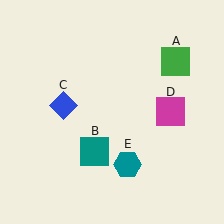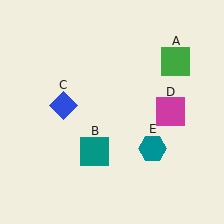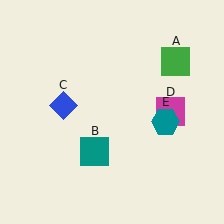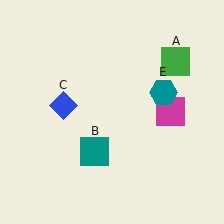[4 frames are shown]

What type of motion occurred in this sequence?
The teal hexagon (object E) rotated counterclockwise around the center of the scene.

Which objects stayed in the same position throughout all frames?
Green square (object A) and teal square (object B) and blue diamond (object C) and magenta square (object D) remained stationary.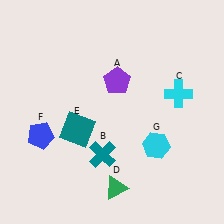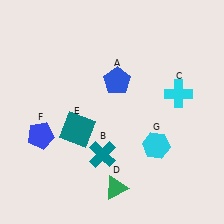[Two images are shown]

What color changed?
The pentagon (A) changed from purple in Image 1 to blue in Image 2.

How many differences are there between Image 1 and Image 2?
There is 1 difference between the two images.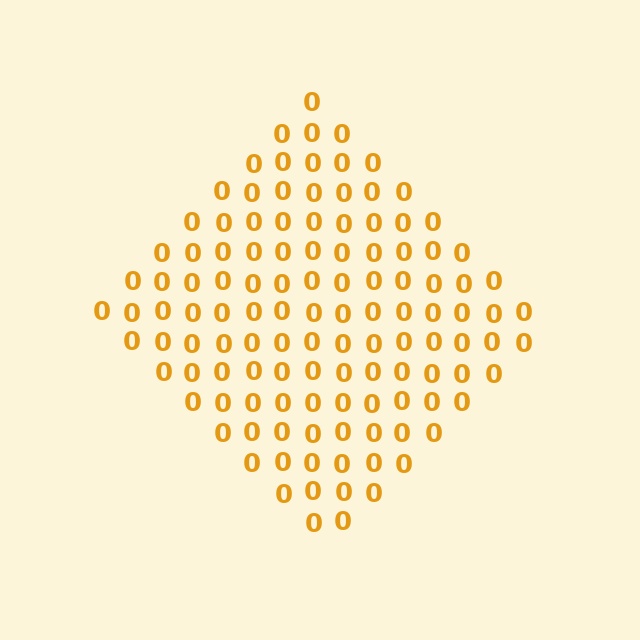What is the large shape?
The large shape is a diamond.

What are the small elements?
The small elements are digit 0's.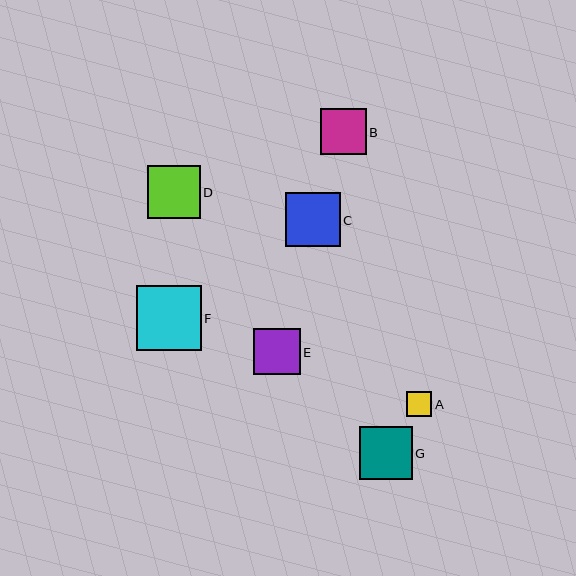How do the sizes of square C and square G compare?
Square C and square G are approximately the same size.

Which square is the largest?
Square F is the largest with a size of approximately 65 pixels.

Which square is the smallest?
Square A is the smallest with a size of approximately 25 pixels.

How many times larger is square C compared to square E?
Square C is approximately 1.2 times the size of square E.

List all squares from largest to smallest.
From largest to smallest: F, C, D, G, E, B, A.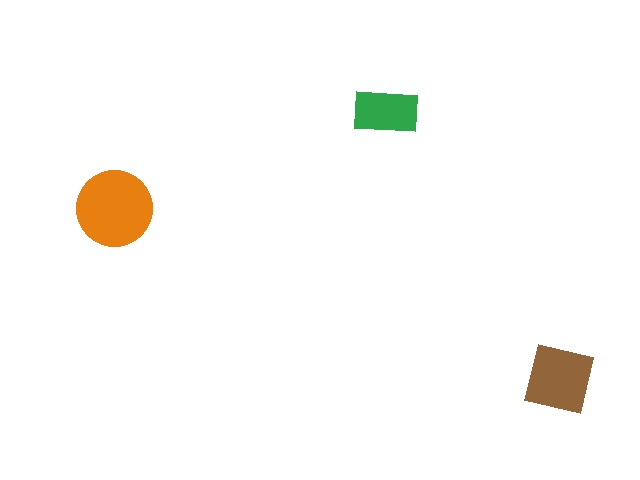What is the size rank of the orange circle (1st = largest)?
1st.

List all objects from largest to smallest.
The orange circle, the brown square, the green rectangle.